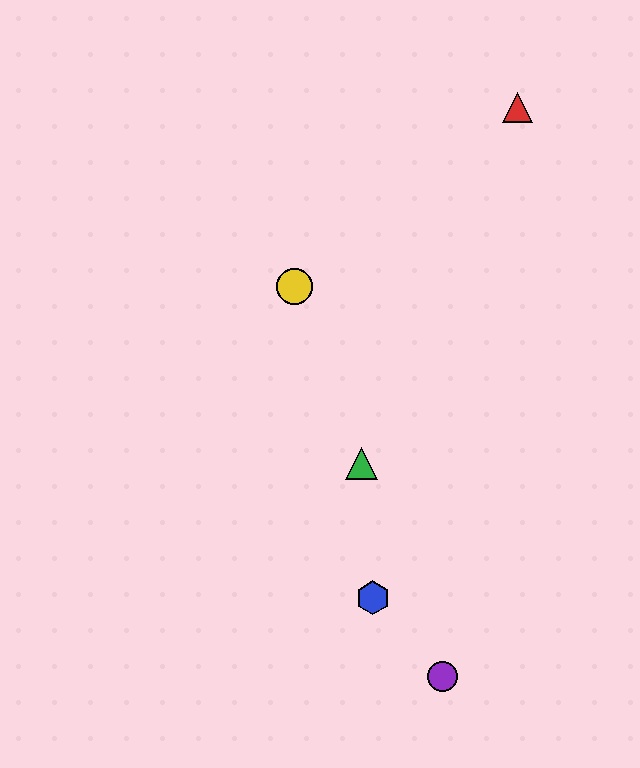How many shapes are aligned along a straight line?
3 shapes (the green triangle, the yellow circle, the purple circle) are aligned along a straight line.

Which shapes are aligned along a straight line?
The green triangle, the yellow circle, the purple circle are aligned along a straight line.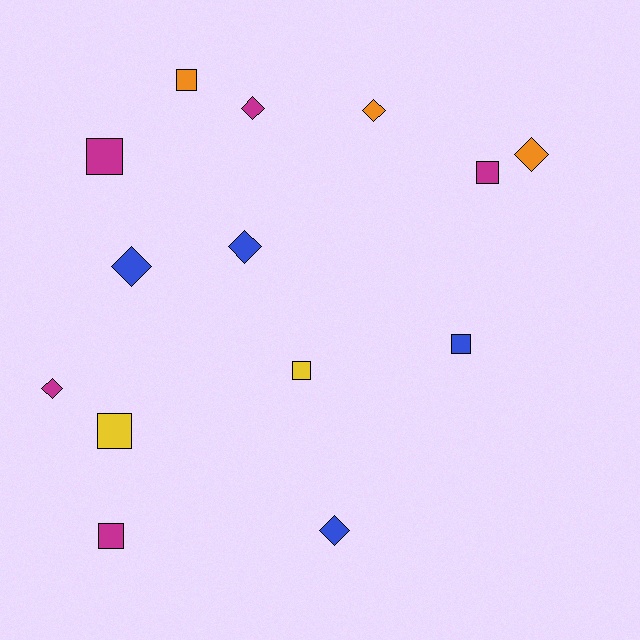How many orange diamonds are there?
There are 2 orange diamonds.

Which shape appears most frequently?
Diamond, with 7 objects.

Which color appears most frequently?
Magenta, with 5 objects.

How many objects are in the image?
There are 14 objects.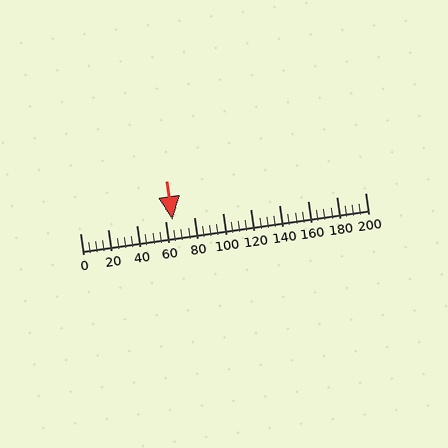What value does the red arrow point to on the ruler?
The red arrow points to approximately 65.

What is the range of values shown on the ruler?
The ruler shows values from 0 to 200.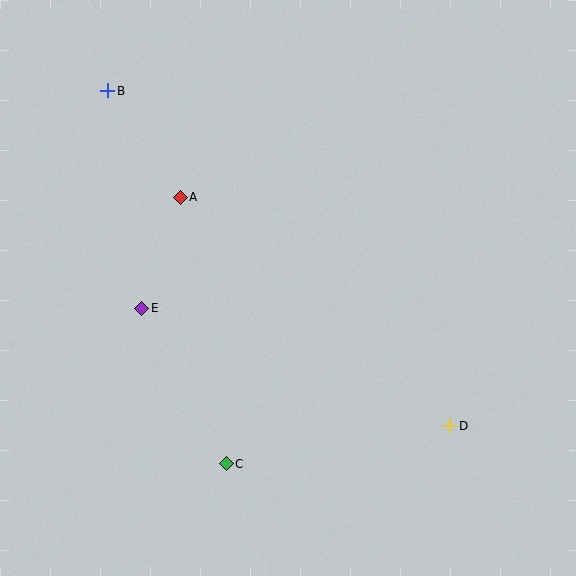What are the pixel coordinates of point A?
Point A is at (180, 197).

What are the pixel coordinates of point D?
Point D is at (450, 426).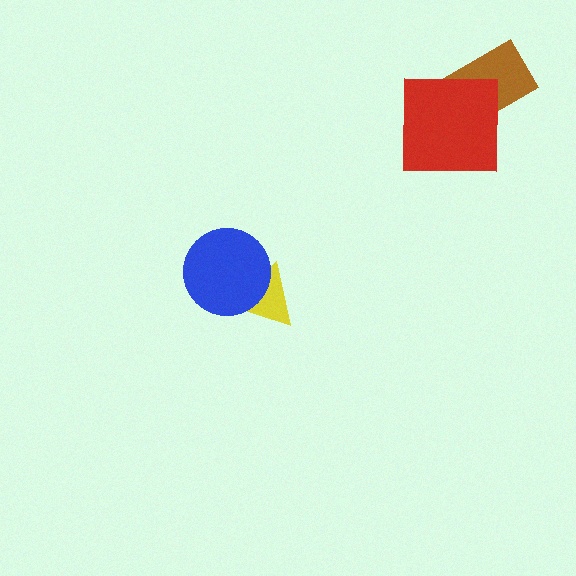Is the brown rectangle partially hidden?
Yes, it is partially covered by another shape.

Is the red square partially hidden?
No, no other shape covers it.